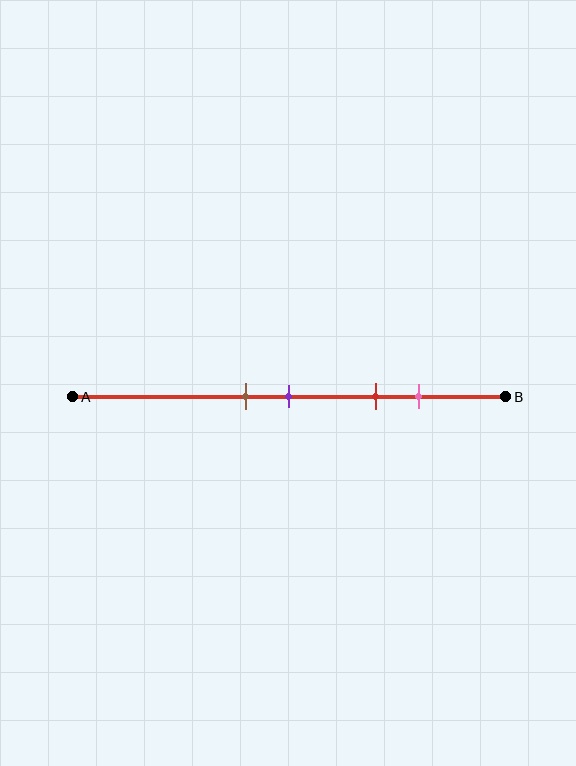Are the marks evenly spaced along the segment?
No, the marks are not evenly spaced.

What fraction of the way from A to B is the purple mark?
The purple mark is approximately 50% (0.5) of the way from A to B.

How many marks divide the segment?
There are 4 marks dividing the segment.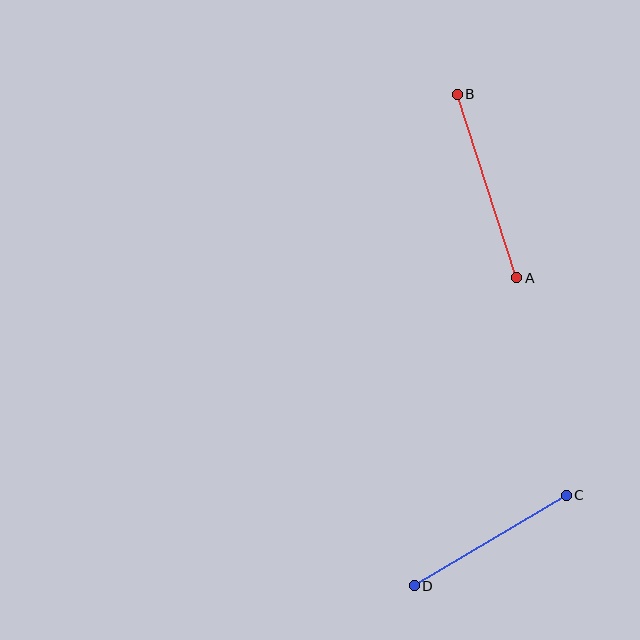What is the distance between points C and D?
The distance is approximately 177 pixels.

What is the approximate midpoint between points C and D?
The midpoint is at approximately (490, 540) pixels.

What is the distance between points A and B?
The distance is approximately 193 pixels.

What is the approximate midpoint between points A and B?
The midpoint is at approximately (487, 186) pixels.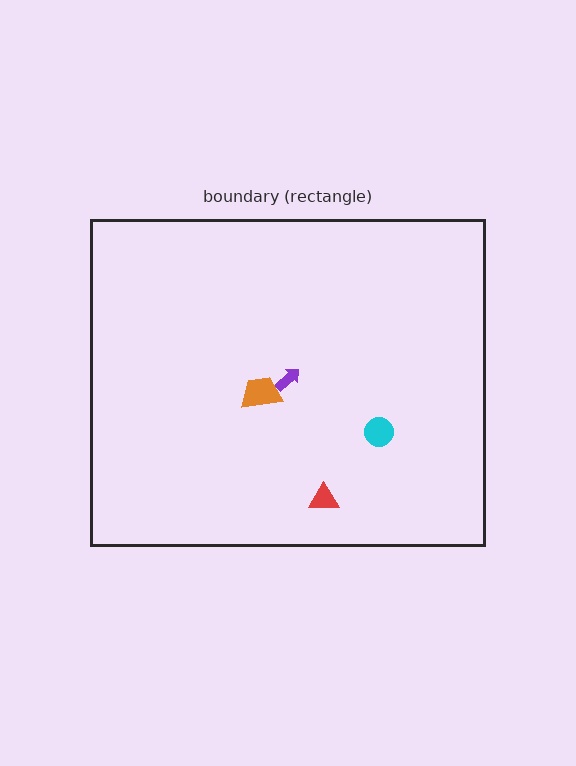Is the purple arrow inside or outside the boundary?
Inside.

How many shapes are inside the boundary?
4 inside, 0 outside.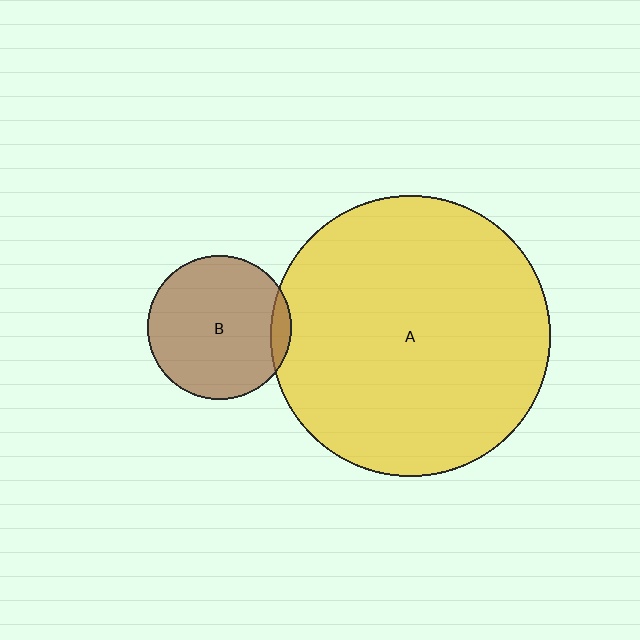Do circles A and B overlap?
Yes.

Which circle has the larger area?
Circle A (yellow).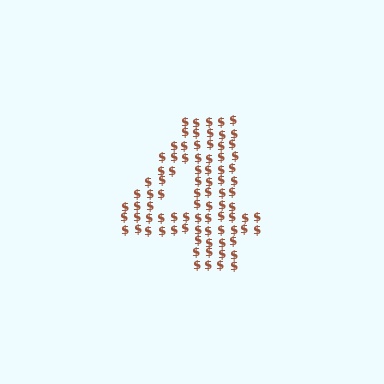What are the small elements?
The small elements are dollar signs.